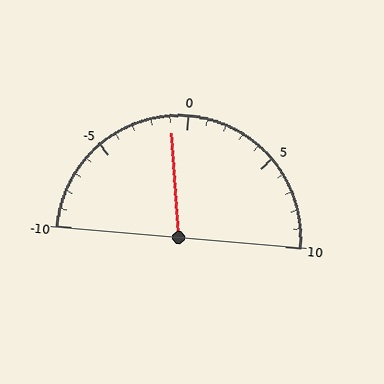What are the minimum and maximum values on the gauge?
The gauge ranges from -10 to 10.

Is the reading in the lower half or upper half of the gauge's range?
The reading is in the lower half of the range (-10 to 10).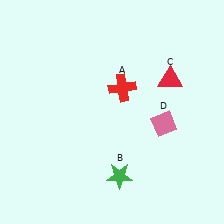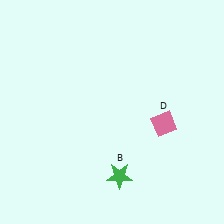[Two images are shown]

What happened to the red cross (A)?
The red cross (A) was removed in Image 2. It was in the top-right area of Image 1.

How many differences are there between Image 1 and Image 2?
There are 2 differences between the two images.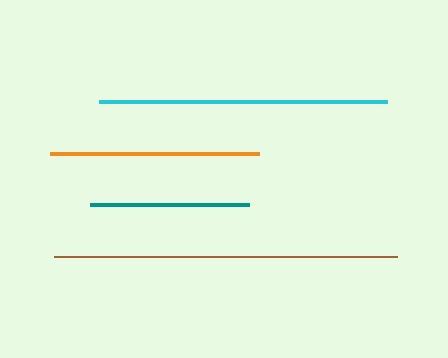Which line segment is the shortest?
The teal line is the shortest at approximately 159 pixels.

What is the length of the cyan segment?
The cyan segment is approximately 289 pixels long.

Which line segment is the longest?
The brown line is the longest at approximately 343 pixels.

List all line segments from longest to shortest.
From longest to shortest: brown, cyan, orange, teal.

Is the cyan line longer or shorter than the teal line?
The cyan line is longer than the teal line.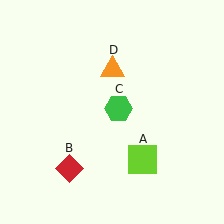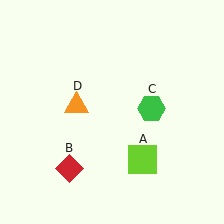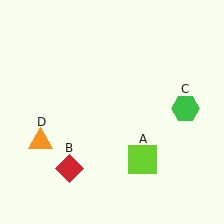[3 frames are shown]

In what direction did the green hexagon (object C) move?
The green hexagon (object C) moved right.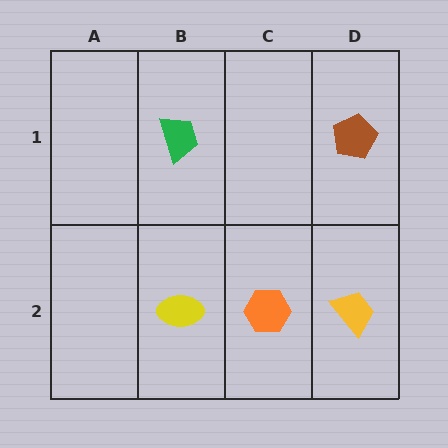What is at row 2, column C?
An orange hexagon.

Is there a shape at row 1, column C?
No, that cell is empty.